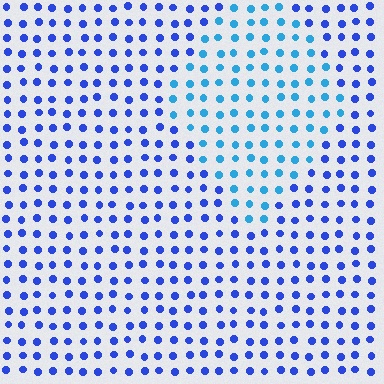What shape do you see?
I see a diamond.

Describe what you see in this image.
The image is filled with small blue elements in a uniform arrangement. A diamond-shaped region is visible where the elements are tinted to a slightly different hue, forming a subtle color boundary.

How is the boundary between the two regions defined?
The boundary is defined purely by a slight shift in hue (about 33 degrees). Spacing, size, and orientation are identical on both sides.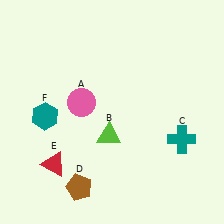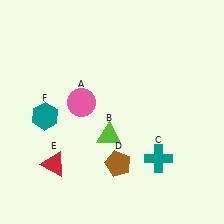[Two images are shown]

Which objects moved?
The objects that moved are: the teal cross (C), the brown pentagon (D).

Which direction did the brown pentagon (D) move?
The brown pentagon (D) moved right.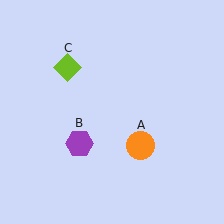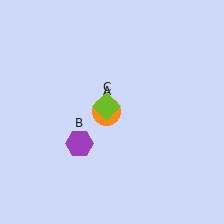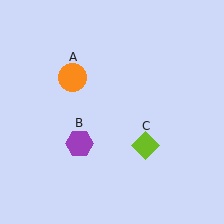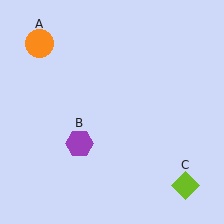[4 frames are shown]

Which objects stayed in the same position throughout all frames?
Purple hexagon (object B) remained stationary.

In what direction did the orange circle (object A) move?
The orange circle (object A) moved up and to the left.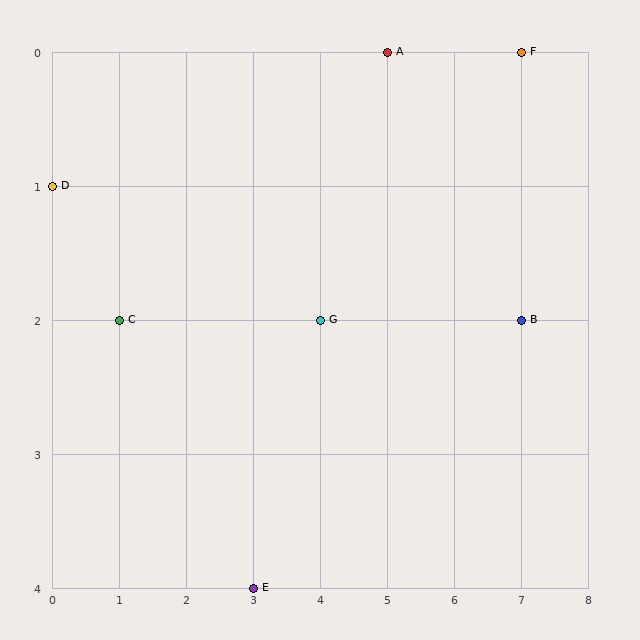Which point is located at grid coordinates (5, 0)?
Point A is at (5, 0).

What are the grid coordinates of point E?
Point E is at grid coordinates (3, 4).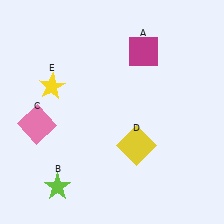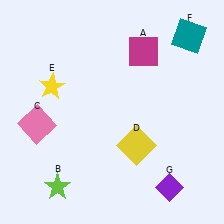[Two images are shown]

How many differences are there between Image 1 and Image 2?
There are 2 differences between the two images.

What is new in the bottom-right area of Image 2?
A purple diamond (G) was added in the bottom-right area of Image 2.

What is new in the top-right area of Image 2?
A teal square (F) was added in the top-right area of Image 2.